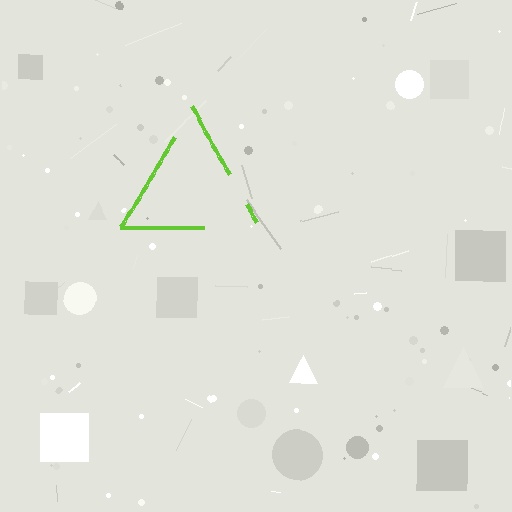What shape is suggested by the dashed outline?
The dashed outline suggests a triangle.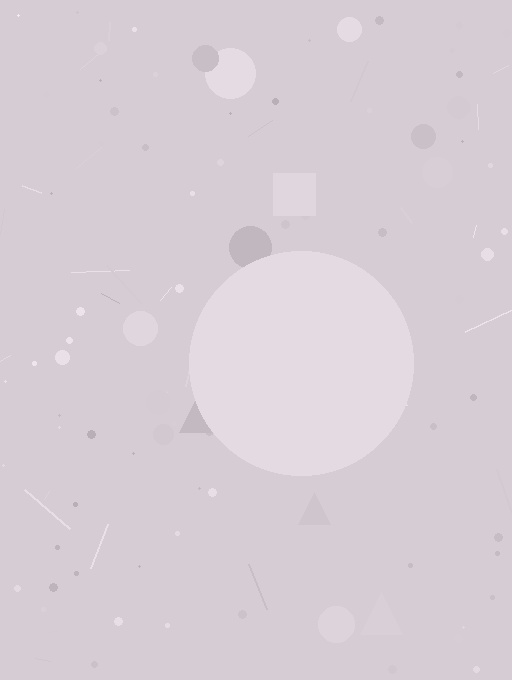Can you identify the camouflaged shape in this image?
The camouflaged shape is a circle.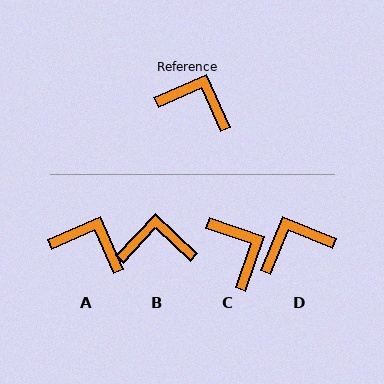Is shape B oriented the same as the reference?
No, it is off by about 22 degrees.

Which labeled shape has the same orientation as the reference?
A.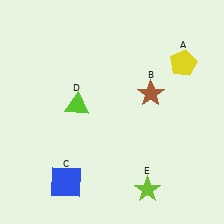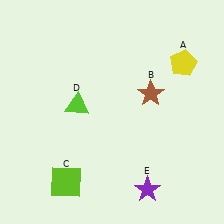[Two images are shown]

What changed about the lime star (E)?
In Image 1, E is lime. In Image 2, it changed to purple.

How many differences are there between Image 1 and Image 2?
There are 2 differences between the two images.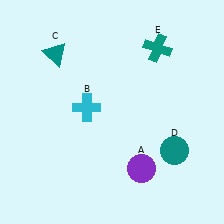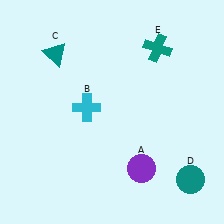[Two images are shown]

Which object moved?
The teal circle (D) moved down.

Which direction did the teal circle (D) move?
The teal circle (D) moved down.